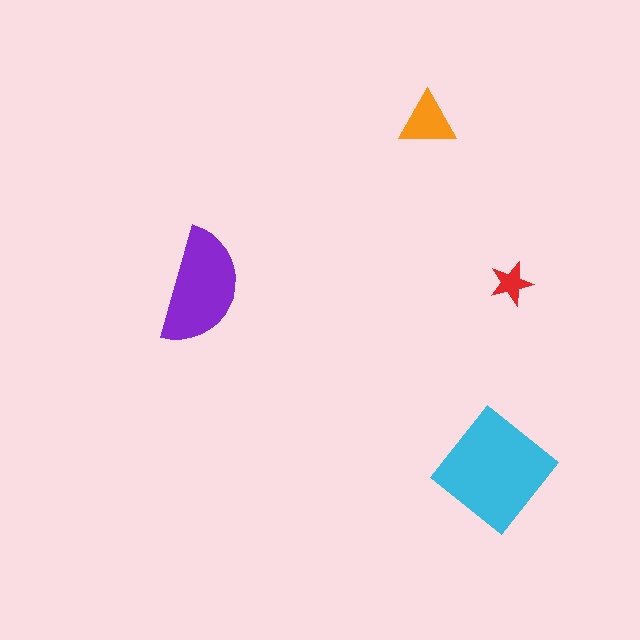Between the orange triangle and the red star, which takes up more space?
The orange triangle.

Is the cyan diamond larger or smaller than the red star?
Larger.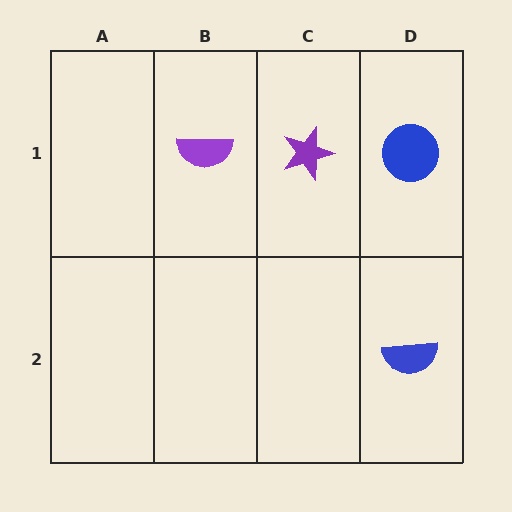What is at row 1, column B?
A purple semicircle.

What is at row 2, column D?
A blue semicircle.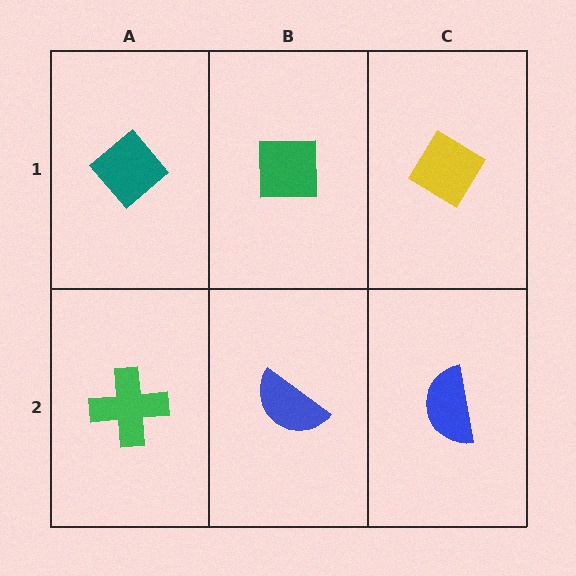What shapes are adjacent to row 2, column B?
A green square (row 1, column B), a green cross (row 2, column A), a blue semicircle (row 2, column C).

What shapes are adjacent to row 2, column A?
A teal diamond (row 1, column A), a blue semicircle (row 2, column B).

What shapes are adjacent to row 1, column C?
A blue semicircle (row 2, column C), a green square (row 1, column B).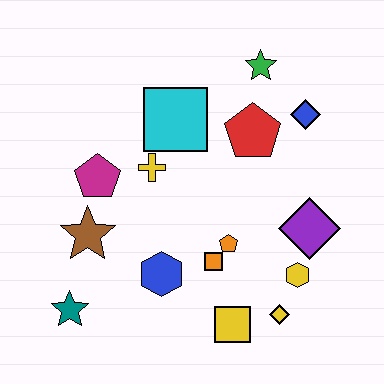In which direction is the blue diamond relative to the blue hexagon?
The blue diamond is above the blue hexagon.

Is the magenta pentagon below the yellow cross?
Yes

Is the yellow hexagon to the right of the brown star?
Yes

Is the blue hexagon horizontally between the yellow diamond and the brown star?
Yes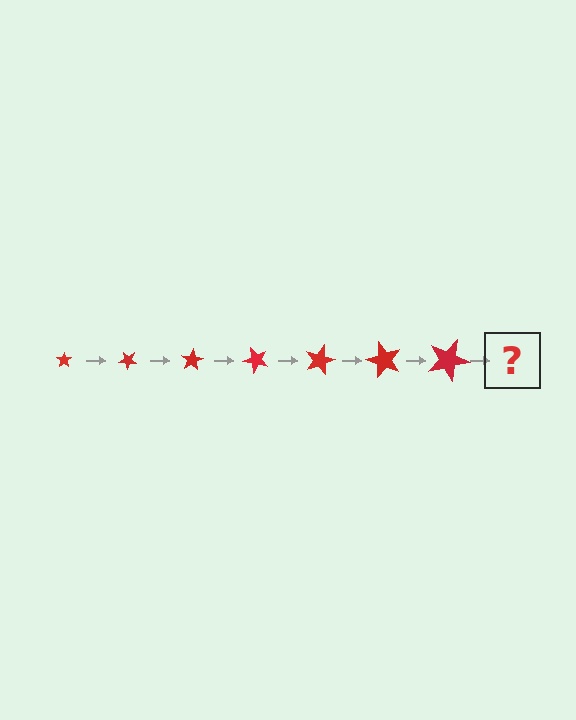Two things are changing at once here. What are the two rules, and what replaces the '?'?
The two rules are that the star grows larger each step and it rotates 40 degrees each step. The '?' should be a star, larger than the previous one and rotated 280 degrees from the start.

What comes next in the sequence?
The next element should be a star, larger than the previous one and rotated 280 degrees from the start.